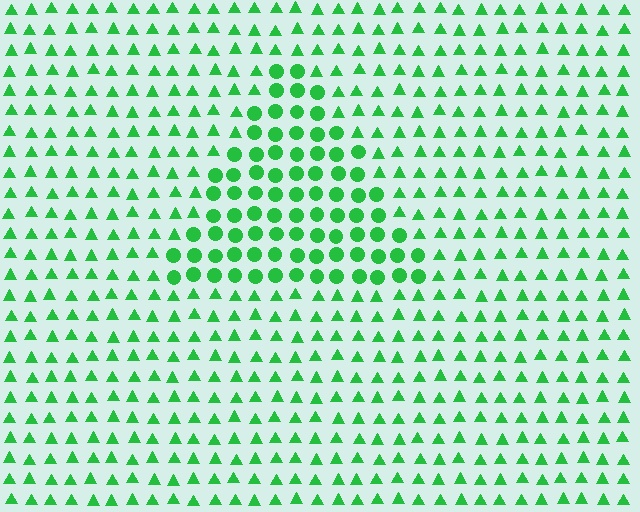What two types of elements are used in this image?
The image uses circles inside the triangle region and triangles outside it.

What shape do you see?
I see a triangle.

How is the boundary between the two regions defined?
The boundary is defined by a change in element shape: circles inside vs. triangles outside. All elements share the same color and spacing.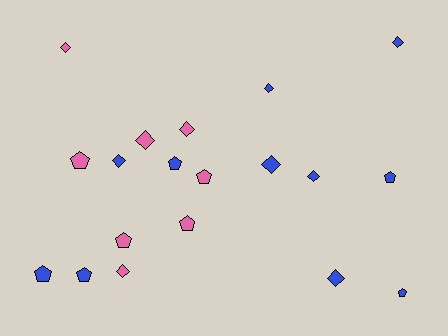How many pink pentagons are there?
There are 4 pink pentagons.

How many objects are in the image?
There are 19 objects.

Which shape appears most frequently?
Diamond, with 10 objects.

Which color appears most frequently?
Blue, with 11 objects.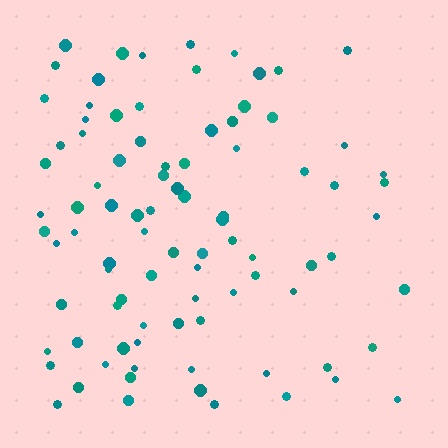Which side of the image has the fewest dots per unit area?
The right.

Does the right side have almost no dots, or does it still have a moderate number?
Still a moderate number, just noticeably fewer than the left.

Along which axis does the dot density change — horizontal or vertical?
Horizontal.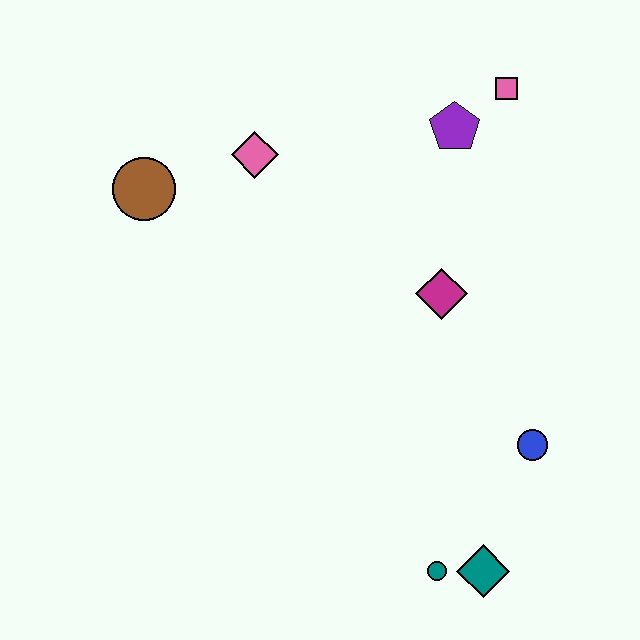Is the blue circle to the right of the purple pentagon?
Yes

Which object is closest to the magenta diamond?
The purple pentagon is closest to the magenta diamond.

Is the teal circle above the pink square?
No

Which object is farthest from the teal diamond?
The brown circle is farthest from the teal diamond.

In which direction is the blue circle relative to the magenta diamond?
The blue circle is below the magenta diamond.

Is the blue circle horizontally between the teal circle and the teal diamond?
No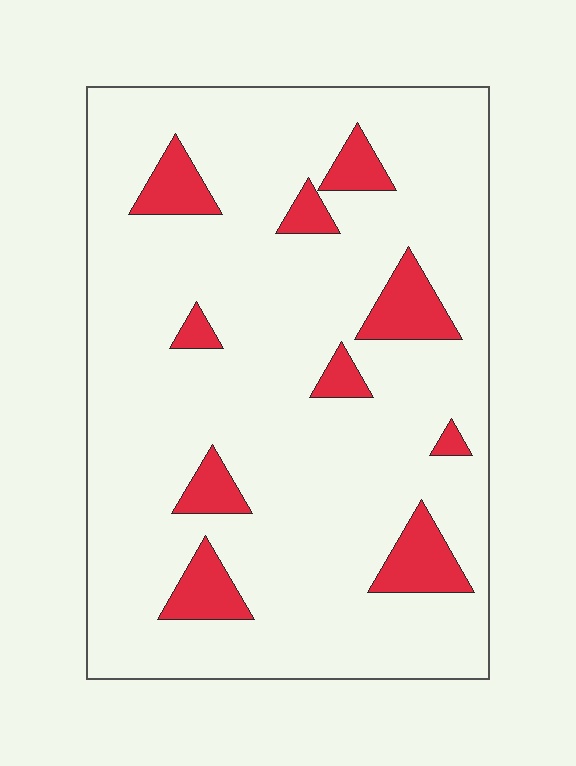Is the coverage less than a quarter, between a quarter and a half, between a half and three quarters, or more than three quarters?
Less than a quarter.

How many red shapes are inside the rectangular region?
10.